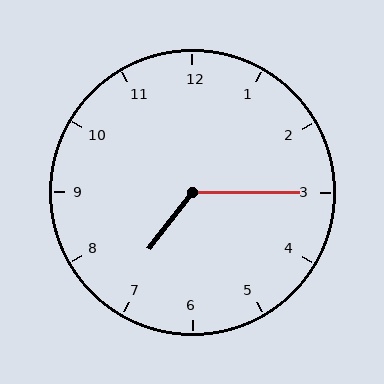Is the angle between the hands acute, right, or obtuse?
It is obtuse.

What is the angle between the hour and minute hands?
Approximately 128 degrees.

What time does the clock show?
7:15.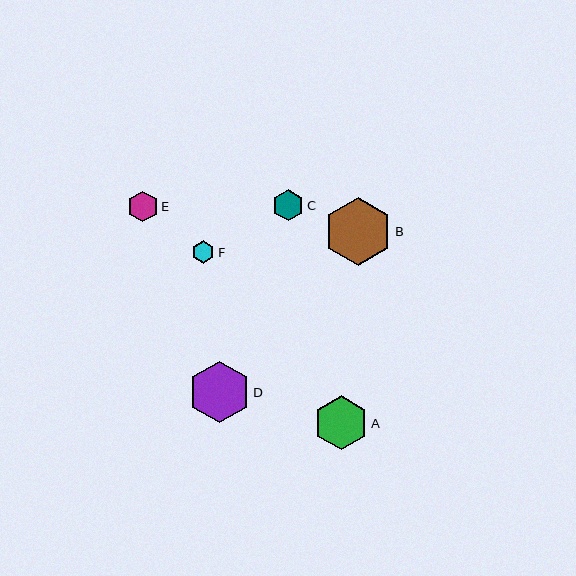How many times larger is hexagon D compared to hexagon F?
Hexagon D is approximately 2.7 times the size of hexagon F.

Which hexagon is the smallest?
Hexagon F is the smallest with a size of approximately 23 pixels.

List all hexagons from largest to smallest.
From largest to smallest: B, D, A, C, E, F.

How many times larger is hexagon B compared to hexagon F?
Hexagon B is approximately 3.0 times the size of hexagon F.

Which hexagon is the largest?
Hexagon B is the largest with a size of approximately 68 pixels.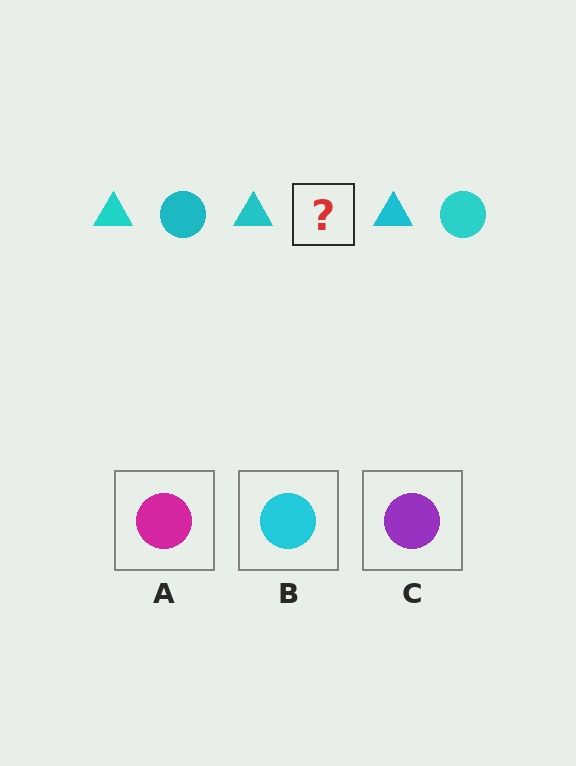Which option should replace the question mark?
Option B.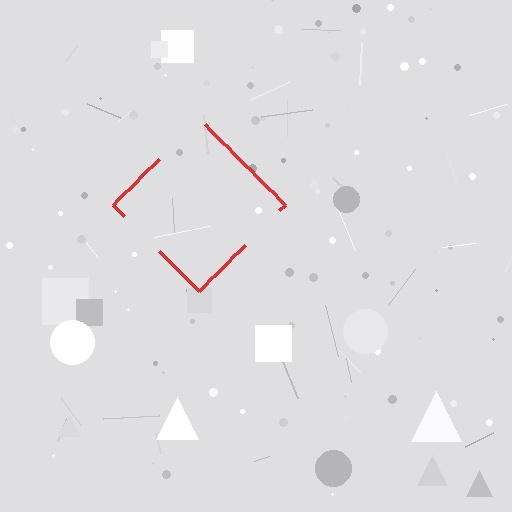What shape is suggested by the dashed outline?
The dashed outline suggests a diamond.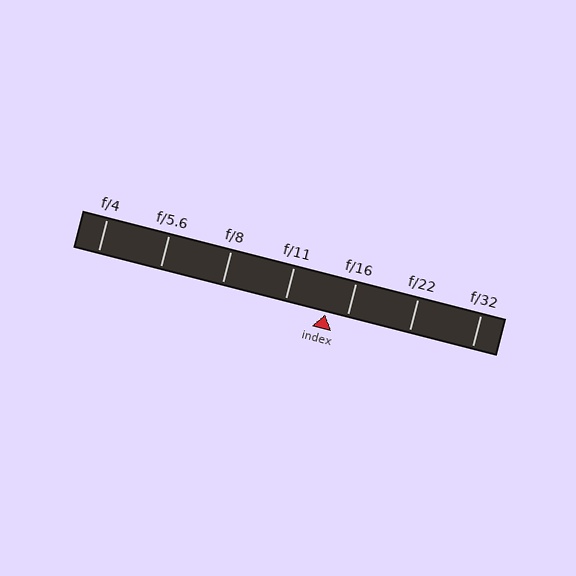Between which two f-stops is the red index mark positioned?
The index mark is between f/11 and f/16.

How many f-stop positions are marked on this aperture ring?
There are 7 f-stop positions marked.